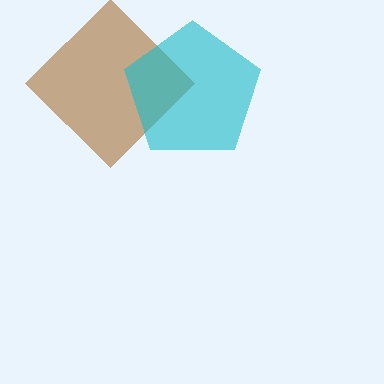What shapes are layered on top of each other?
The layered shapes are: a brown diamond, a cyan pentagon.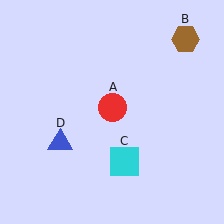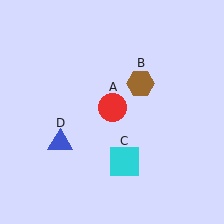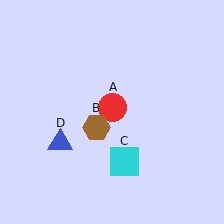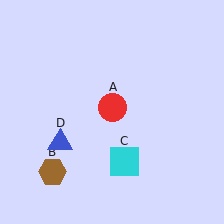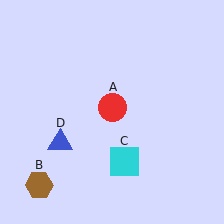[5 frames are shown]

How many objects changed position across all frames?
1 object changed position: brown hexagon (object B).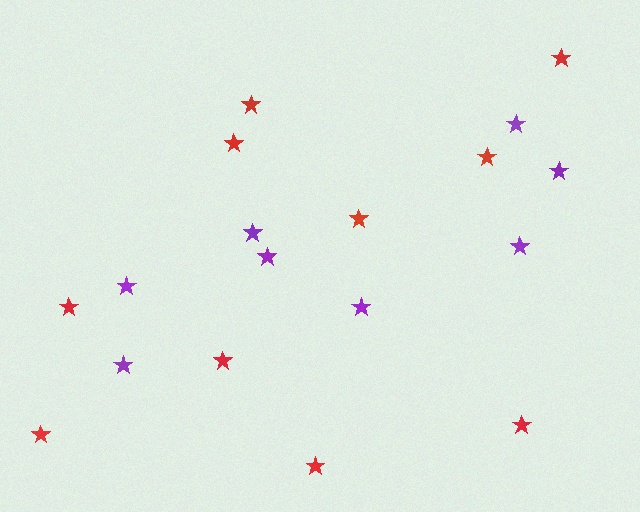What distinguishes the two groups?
There are 2 groups: one group of purple stars (8) and one group of red stars (10).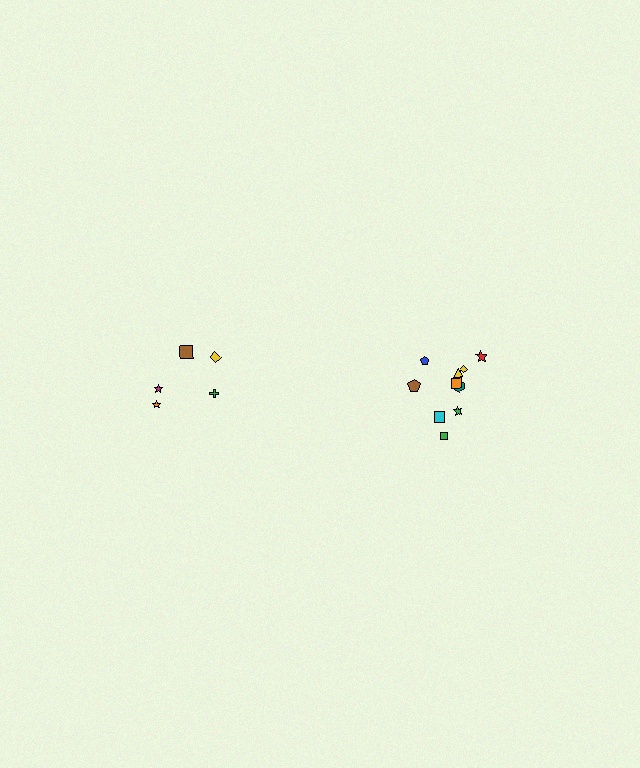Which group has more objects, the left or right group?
The right group.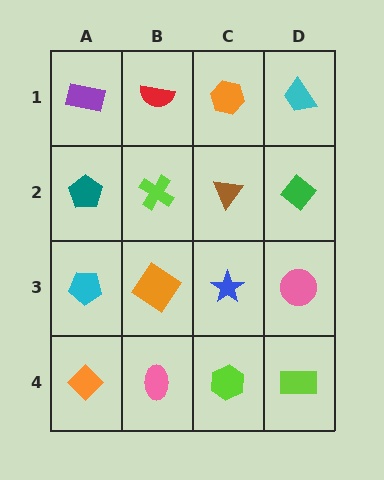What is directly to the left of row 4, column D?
A lime hexagon.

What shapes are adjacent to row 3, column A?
A teal pentagon (row 2, column A), an orange diamond (row 4, column A), an orange diamond (row 3, column B).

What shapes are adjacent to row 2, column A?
A purple rectangle (row 1, column A), a cyan pentagon (row 3, column A), a lime cross (row 2, column B).